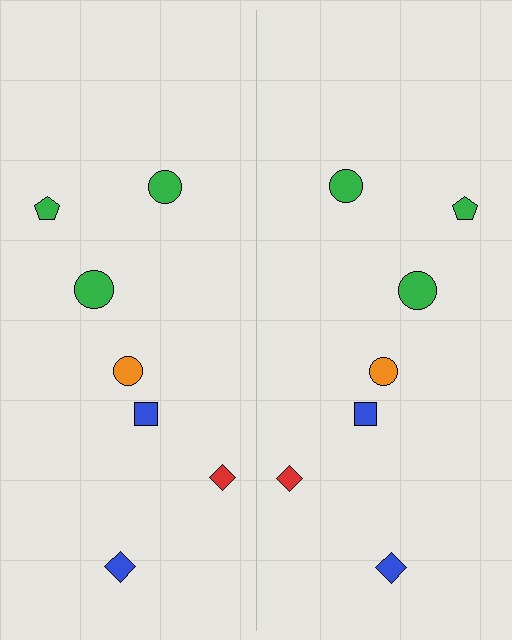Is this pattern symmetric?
Yes, this pattern has bilateral (reflection) symmetry.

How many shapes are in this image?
There are 14 shapes in this image.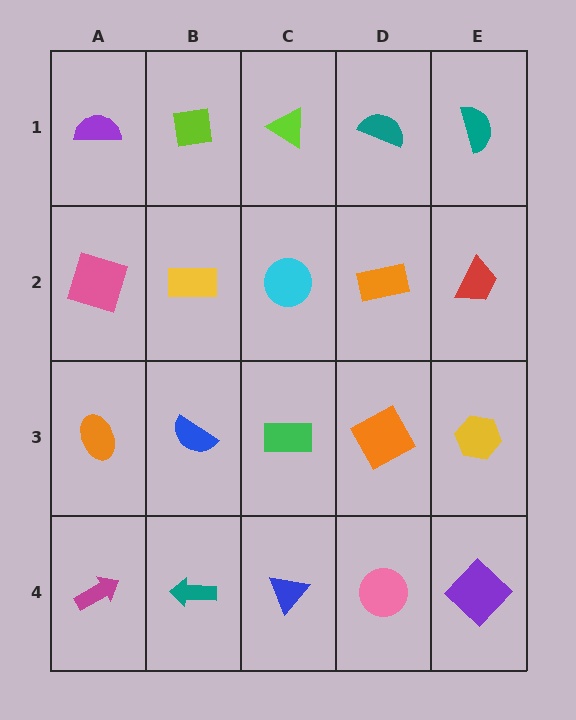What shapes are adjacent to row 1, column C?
A cyan circle (row 2, column C), a lime square (row 1, column B), a teal semicircle (row 1, column D).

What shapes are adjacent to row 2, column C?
A lime triangle (row 1, column C), a green rectangle (row 3, column C), a yellow rectangle (row 2, column B), an orange rectangle (row 2, column D).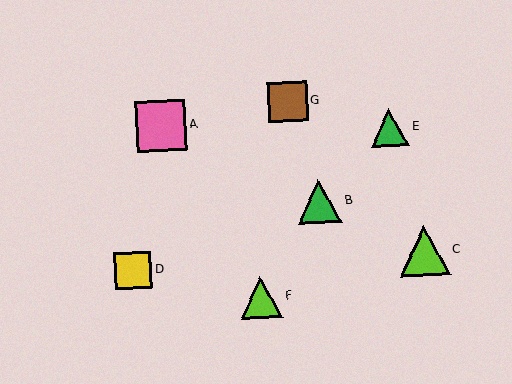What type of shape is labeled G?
Shape G is a brown square.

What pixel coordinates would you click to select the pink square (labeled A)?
Click at (161, 126) to select the pink square A.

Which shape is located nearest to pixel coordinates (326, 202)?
The green triangle (labeled B) at (319, 201) is nearest to that location.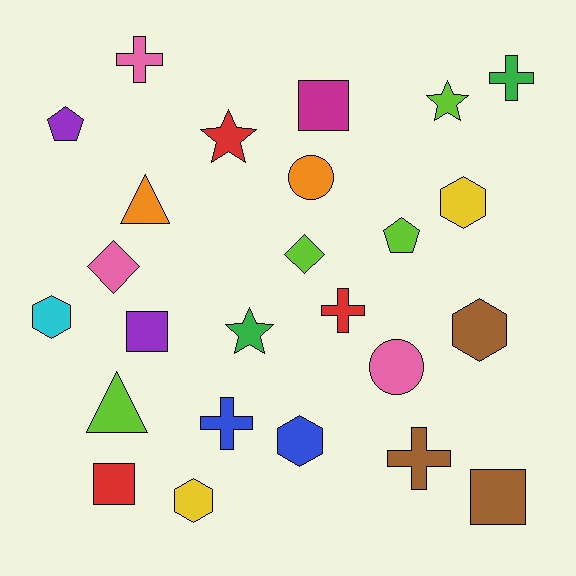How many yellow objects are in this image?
There are 2 yellow objects.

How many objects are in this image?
There are 25 objects.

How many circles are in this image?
There are 2 circles.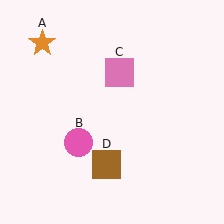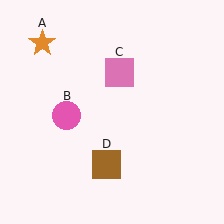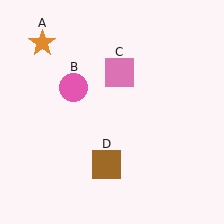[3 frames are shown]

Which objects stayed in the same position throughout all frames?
Orange star (object A) and pink square (object C) and brown square (object D) remained stationary.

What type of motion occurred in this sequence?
The pink circle (object B) rotated clockwise around the center of the scene.